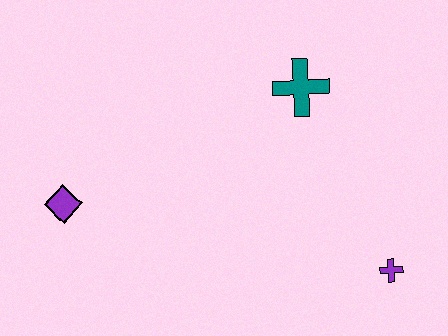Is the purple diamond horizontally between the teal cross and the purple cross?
No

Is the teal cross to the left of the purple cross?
Yes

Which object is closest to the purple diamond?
The teal cross is closest to the purple diamond.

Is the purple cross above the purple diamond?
No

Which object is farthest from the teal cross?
The purple diamond is farthest from the teal cross.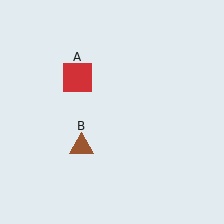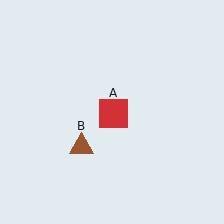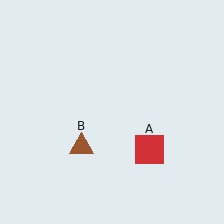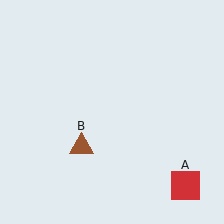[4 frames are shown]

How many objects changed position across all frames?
1 object changed position: red square (object A).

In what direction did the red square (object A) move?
The red square (object A) moved down and to the right.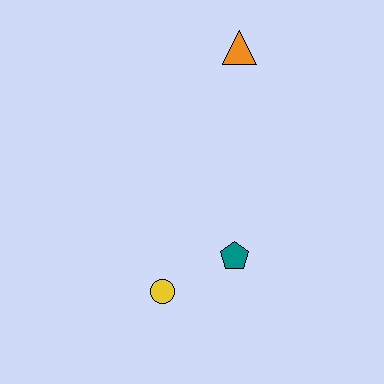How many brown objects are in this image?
There are no brown objects.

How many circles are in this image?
There is 1 circle.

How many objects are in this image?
There are 3 objects.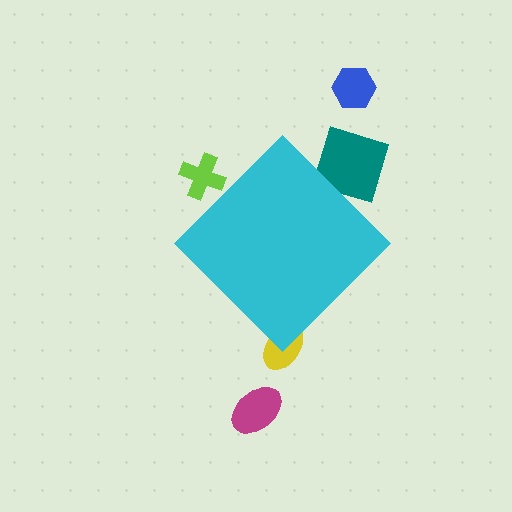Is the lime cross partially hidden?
Yes, the lime cross is partially hidden behind the cyan diamond.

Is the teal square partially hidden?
Yes, the teal square is partially hidden behind the cyan diamond.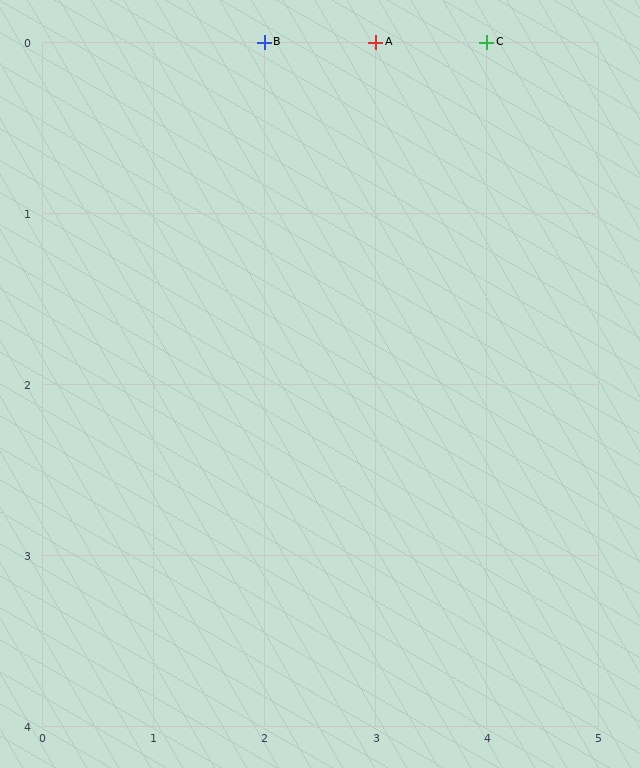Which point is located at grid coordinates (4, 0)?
Point C is at (4, 0).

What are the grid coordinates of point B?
Point B is at grid coordinates (2, 0).